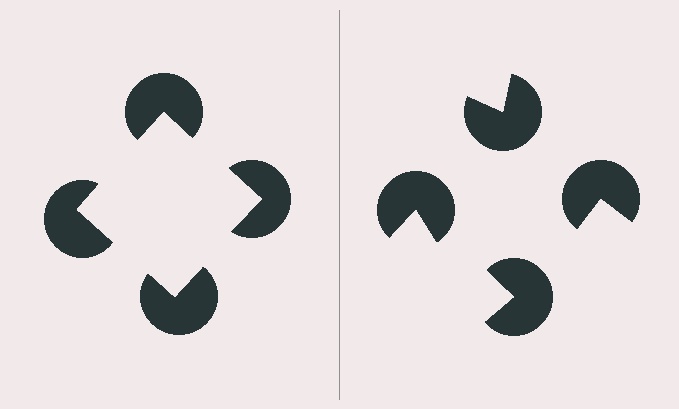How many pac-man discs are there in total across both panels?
8 — 4 on each side.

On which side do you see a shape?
An illusory square appears on the left side. On the right side the wedge cuts are rotated, so no coherent shape forms.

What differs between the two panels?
The pac-man discs are positioned identically on both sides; only the wedge orientations differ. On the left they align to a square; on the right they are misaligned.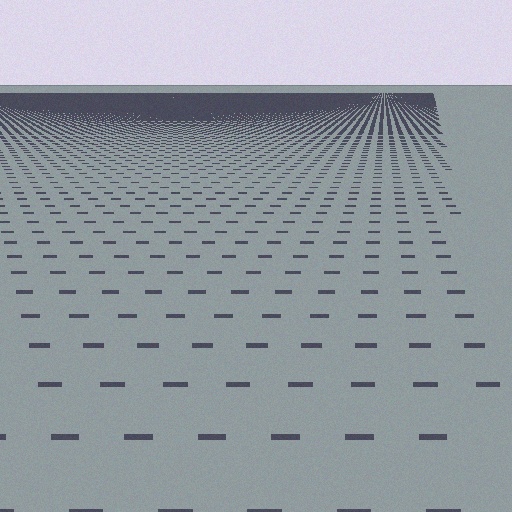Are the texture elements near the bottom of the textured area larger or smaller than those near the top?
Larger. Near the bottom, elements are closer to the viewer and appear at a bigger on-screen size.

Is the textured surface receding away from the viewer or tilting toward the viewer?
The surface is receding away from the viewer. Texture elements get smaller and denser toward the top.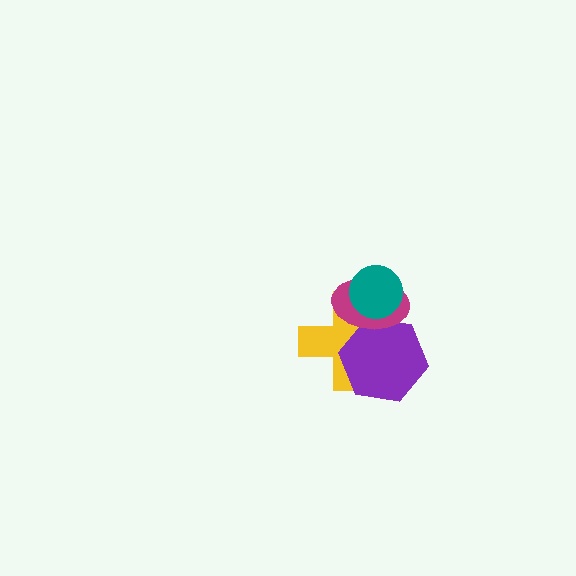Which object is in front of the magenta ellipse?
The teal circle is in front of the magenta ellipse.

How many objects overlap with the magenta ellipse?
3 objects overlap with the magenta ellipse.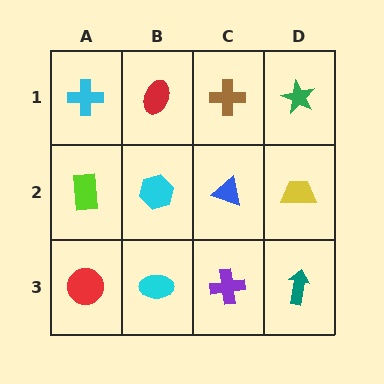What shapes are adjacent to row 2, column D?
A green star (row 1, column D), a teal arrow (row 3, column D), a blue triangle (row 2, column C).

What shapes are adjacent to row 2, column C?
A brown cross (row 1, column C), a purple cross (row 3, column C), a cyan hexagon (row 2, column B), a yellow trapezoid (row 2, column D).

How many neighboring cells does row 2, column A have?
3.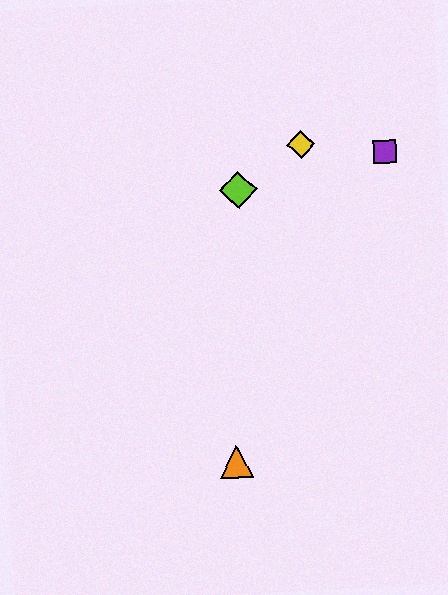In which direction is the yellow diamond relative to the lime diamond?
The yellow diamond is to the right of the lime diamond.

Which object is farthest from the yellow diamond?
The orange triangle is farthest from the yellow diamond.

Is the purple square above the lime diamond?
Yes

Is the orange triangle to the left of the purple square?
Yes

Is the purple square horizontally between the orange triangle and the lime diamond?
No